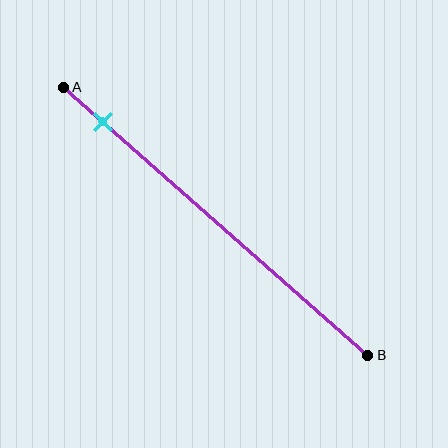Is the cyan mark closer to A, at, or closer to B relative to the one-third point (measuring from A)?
The cyan mark is closer to point A than the one-third point of segment AB.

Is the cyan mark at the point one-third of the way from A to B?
No, the mark is at about 15% from A, not at the 33% one-third point.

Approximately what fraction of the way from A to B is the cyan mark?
The cyan mark is approximately 15% of the way from A to B.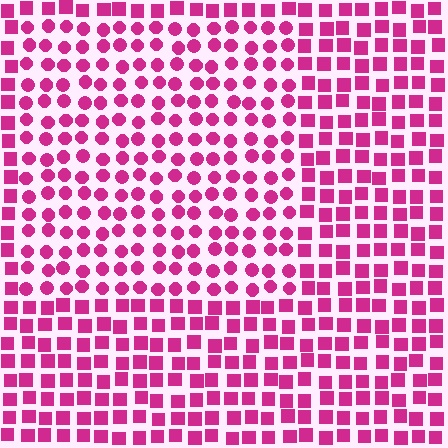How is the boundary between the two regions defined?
The boundary is defined by a change in element shape: circles inside vs. squares outside. All elements share the same color and spacing.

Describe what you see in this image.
The image is filled with small magenta elements arranged in a uniform grid. A rectangle-shaped region contains circles, while the surrounding area contains squares. The boundary is defined purely by the change in element shape.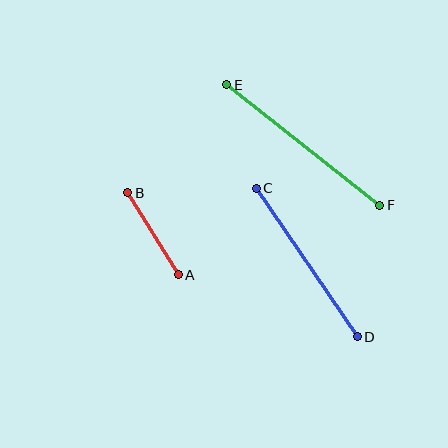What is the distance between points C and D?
The distance is approximately 179 pixels.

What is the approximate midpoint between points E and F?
The midpoint is at approximately (303, 145) pixels.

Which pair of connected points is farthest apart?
Points E and F are farthest apart.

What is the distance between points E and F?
The distance is approximately 195 pixels.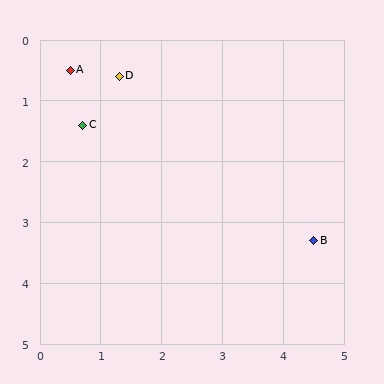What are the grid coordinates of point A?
Point A is at approximately (0.5, 0.5).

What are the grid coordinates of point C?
Point C is at approximately (0.7, 1.4).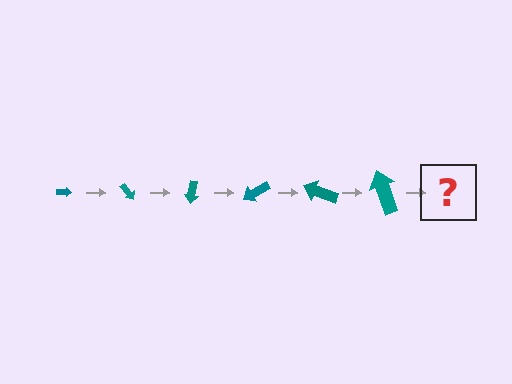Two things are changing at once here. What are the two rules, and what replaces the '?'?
The two rules are that the arrow grows larger each step and it rotates 50 degrees each step. The '?' should be an arrow, larger than the previous one and rotated 300 degrees from the start.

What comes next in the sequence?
The next element should be an arrow, larger than the previous one and rotated 300 degrees from the start.